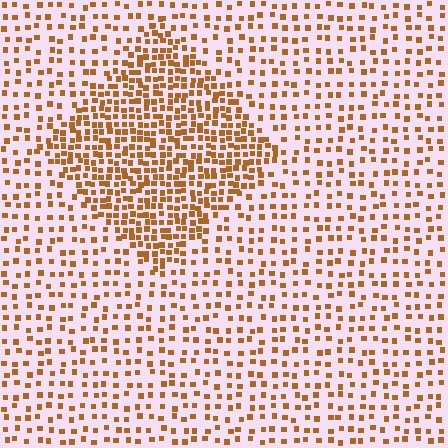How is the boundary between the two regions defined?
The boundary is defined by a change in element density (approximately 2.2x ratio). All elements are the same color, size, and shape.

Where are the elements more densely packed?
The elements are more densely packed inside the diamond boundary.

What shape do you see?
I see a diamond.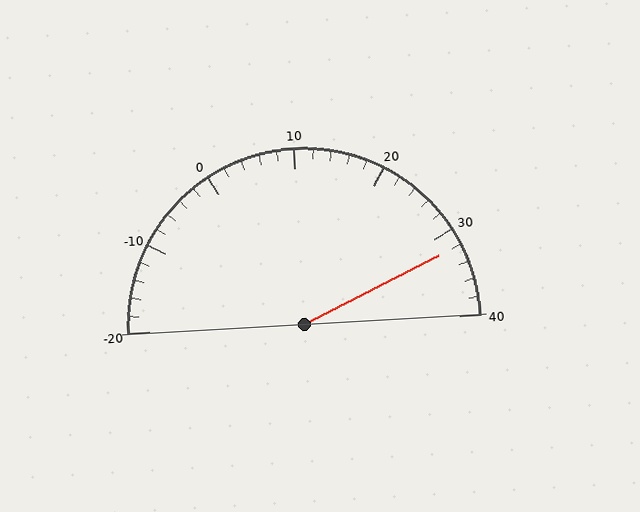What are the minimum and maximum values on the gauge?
The gauge ranges from -20 to 40.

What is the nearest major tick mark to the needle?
The nearest major tick mark is 30.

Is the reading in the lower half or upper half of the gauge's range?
The reading is in the upper half of the range (-20 to 40).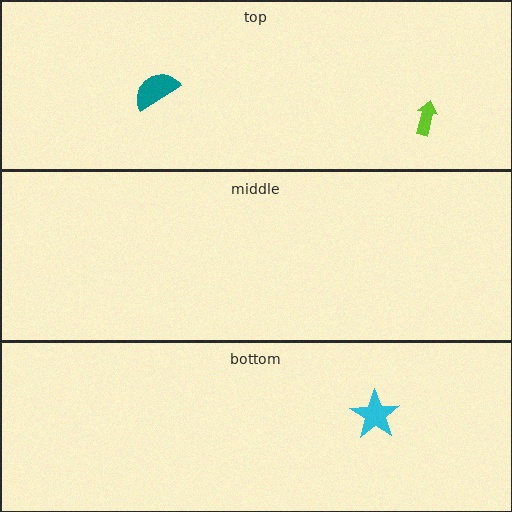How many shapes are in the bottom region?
1.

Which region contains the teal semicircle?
The top region.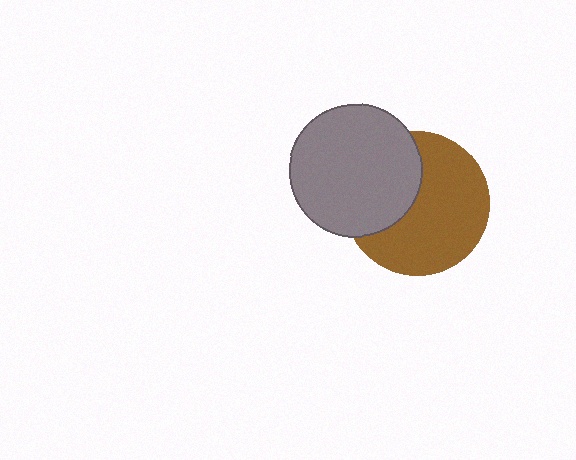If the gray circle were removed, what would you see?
You would see the complete brown circle.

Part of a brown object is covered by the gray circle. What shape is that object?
It is a circle.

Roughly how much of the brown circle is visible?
About half of it is visible (roughly 64%).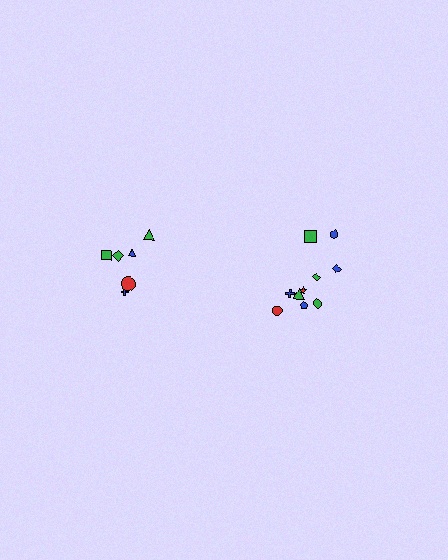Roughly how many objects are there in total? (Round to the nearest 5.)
Roughly 15 objects in total.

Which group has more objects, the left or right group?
The right group.